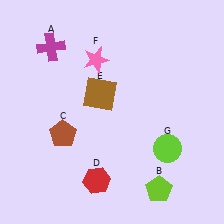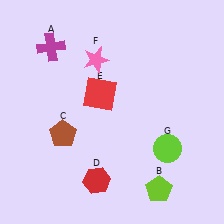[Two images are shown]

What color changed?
The square (E) changed from brown in Image 1 to red in Image 2.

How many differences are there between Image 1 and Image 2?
There is 1 difference between the two images.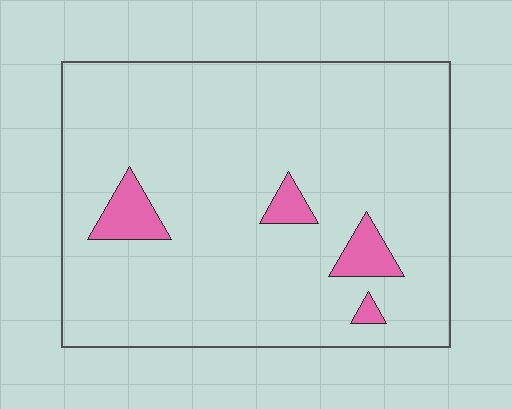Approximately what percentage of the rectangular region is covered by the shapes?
Approximately 5%.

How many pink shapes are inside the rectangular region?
4.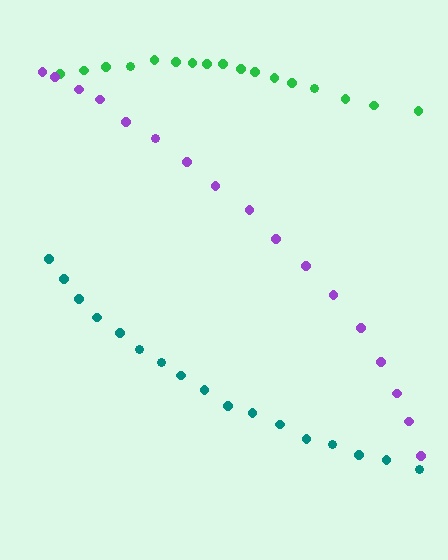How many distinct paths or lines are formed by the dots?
There are 3 distinct paths.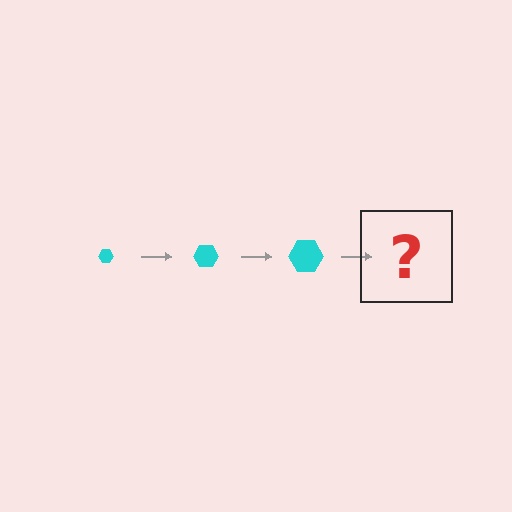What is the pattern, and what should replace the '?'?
The pattern is that the hexagon gets progressively larger each step. The '?' should be a cyan hexagon, larger than the previous one.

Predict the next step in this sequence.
The next step is a cyan hexagon, larger than the previous one.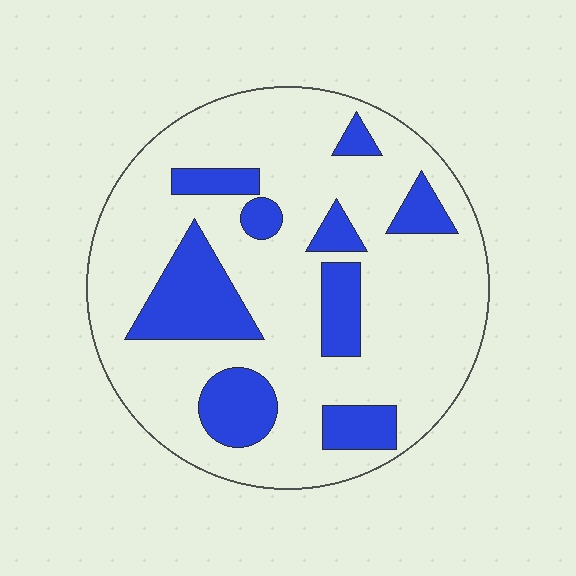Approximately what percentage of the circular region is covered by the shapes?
Approximately 25%.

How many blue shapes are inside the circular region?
9.